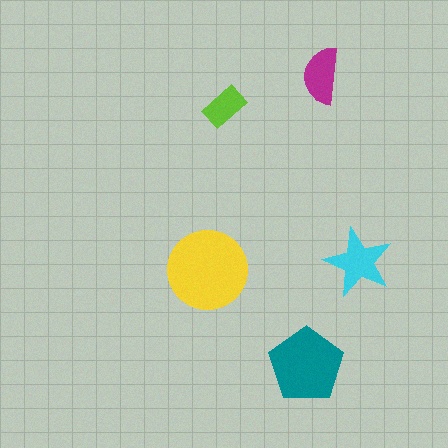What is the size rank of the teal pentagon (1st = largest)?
2nd.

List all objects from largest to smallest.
The yellow circle, the teal pentagon, the cyan star, the magenta semicircle, the lime rectangle.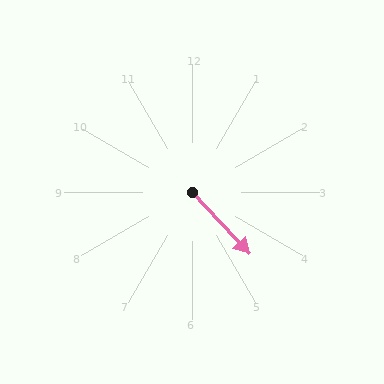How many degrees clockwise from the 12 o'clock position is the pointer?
Approximately 137 degrees.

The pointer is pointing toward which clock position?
Roughly 5 o'clock.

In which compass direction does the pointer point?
Southeast.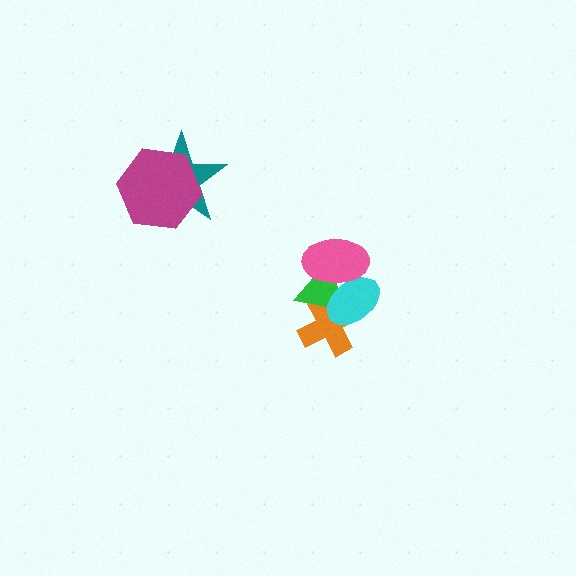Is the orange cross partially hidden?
Yes, it is partially covered by another shape.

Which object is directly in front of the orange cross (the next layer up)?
The green triangle is directly in front of the orange cross.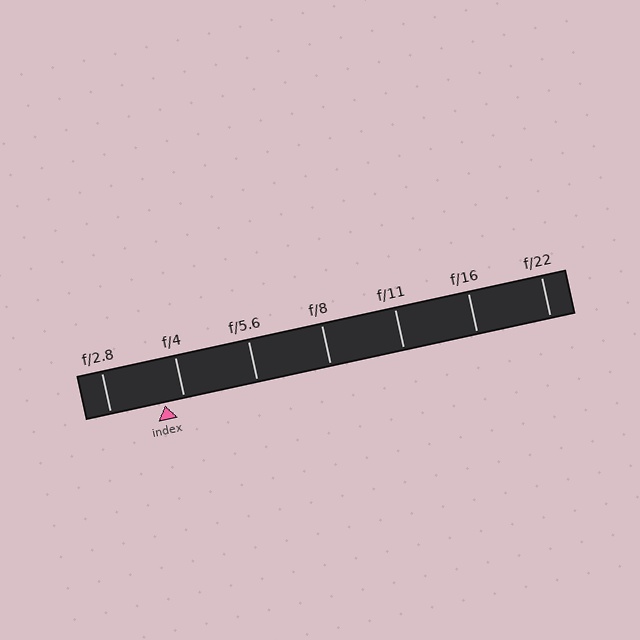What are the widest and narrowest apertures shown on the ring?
The widest aperture shown is f/2.8 and the narrowest is f/22.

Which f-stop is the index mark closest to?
The index mark is closest to f/4.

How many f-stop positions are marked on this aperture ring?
There are 7 f-stop positions marked.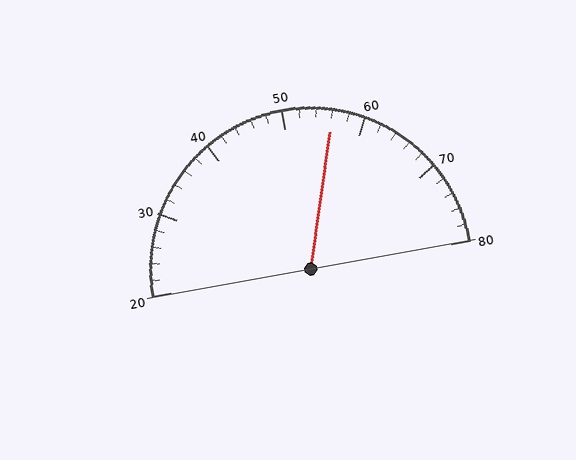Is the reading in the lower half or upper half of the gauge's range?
The reading is in the upper half of the range (20 to 80).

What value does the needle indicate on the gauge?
The needle indicates approximately 56.